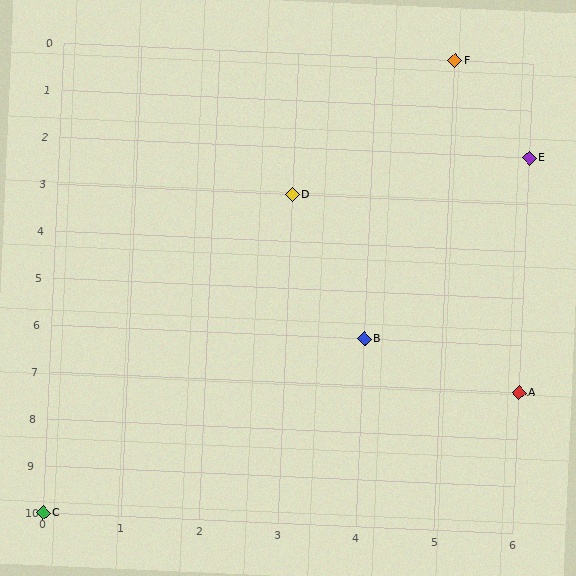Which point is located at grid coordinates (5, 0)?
Point F is at (5, 0).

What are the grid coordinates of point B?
Point B is at grid coordinates (4, 6).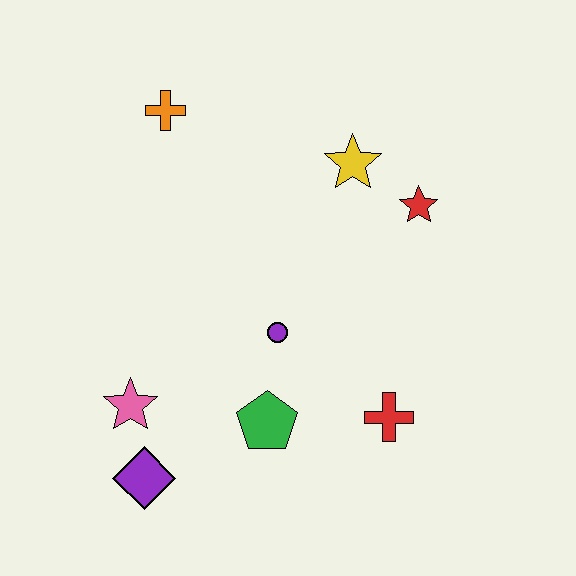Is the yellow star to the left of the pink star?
No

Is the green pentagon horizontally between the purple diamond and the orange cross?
No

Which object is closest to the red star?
The yellow star is closest to the red star.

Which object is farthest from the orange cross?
The red cross is farthest from the orange cross.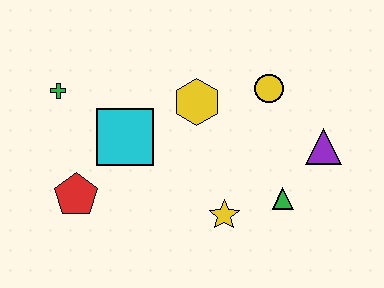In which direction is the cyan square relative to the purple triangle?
The cyan square is to the left of the purple triangle.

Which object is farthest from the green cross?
The purple triangle is farthest from the green cross.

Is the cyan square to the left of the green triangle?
Yes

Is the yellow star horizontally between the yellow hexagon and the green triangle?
Yes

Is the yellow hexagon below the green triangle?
No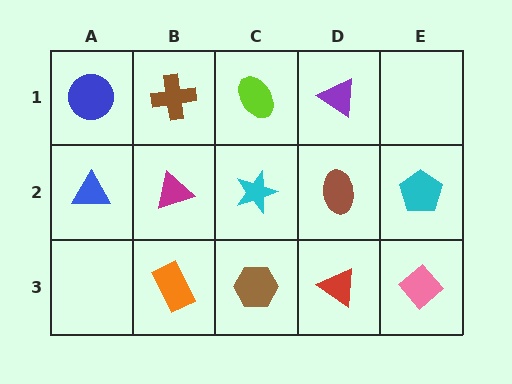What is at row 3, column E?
A pink diamond.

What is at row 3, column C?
A brown hexagon.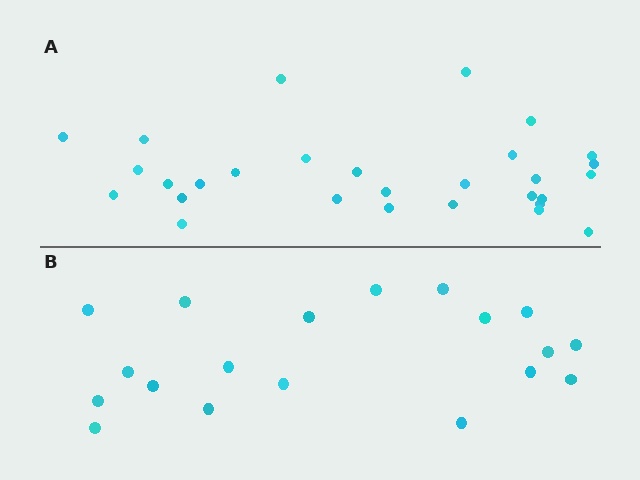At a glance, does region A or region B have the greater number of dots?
Region A (the top region) has more dots.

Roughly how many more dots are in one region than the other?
Region A has roughly 10 or so more dots than region B.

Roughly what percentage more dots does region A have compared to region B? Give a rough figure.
About 55% more.